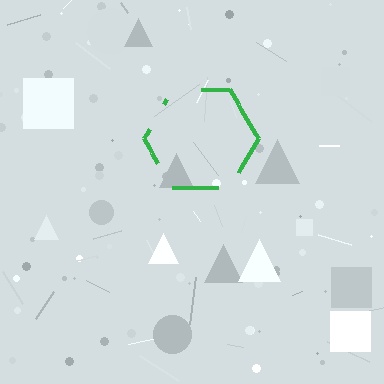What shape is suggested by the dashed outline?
The dashed outline suggests a hexagon.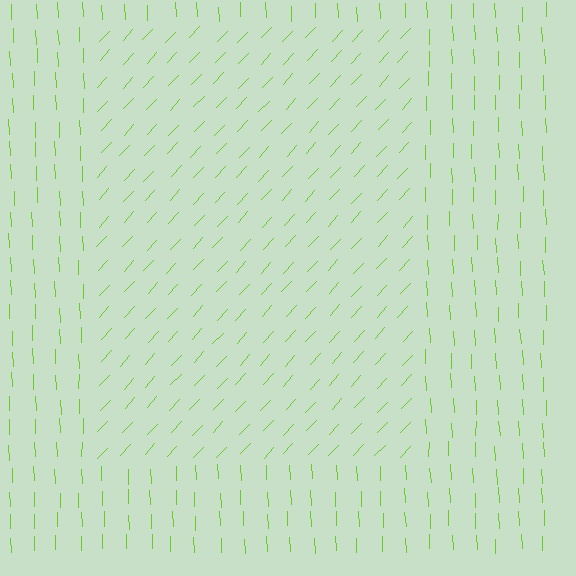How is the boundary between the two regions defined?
The boundary is defined purely by a change in line orientation (approximately 45 degrees difference). All lines are the same color and thickness.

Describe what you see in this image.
The image is filled with small lime line segments. A rectangle region in the image has lines oriented differently from the surrounding lines, creating a visible texture boundary.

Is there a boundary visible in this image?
Yes, there is a texture boundary formed by a change in line orientation.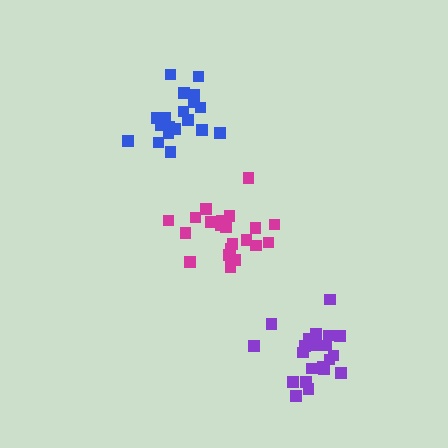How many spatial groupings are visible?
There are 3 spatial groupings.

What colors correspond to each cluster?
The clusters are colored: blue, purple, magenta.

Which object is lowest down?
The purple cluster is bottommost.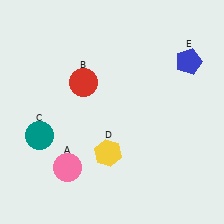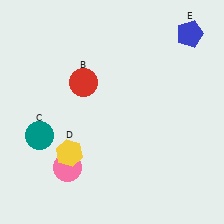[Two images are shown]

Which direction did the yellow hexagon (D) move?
The yellow hexagon (D) moved left.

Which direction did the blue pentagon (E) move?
The blue pentagon (E) moved up.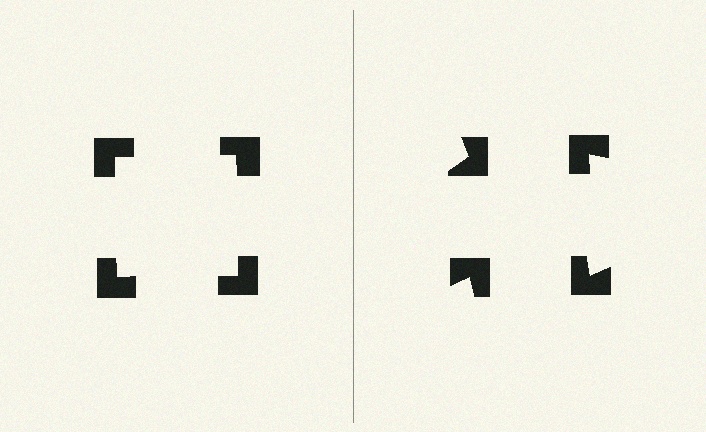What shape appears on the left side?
An illusory square.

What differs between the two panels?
The notched squares are positioned identically on both sides; only the wedge orientations differ. On the left they align to a square; on the right they are misaligned.